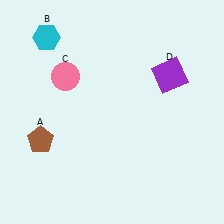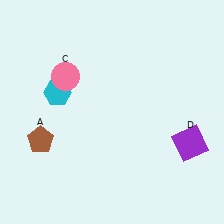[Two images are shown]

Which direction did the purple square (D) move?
The purple square (D) moved down.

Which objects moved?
The objects that moved are: the cyan hexagon (B), the purple square (D).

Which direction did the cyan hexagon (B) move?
The cyan hexagon (B) moved down.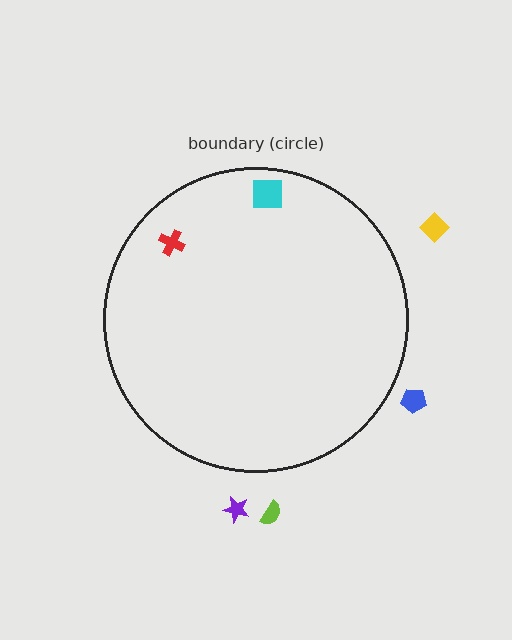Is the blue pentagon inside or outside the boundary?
Outside.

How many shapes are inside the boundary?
2 inside, 4 outside.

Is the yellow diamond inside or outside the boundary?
Outside.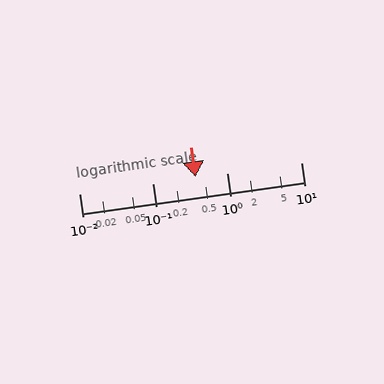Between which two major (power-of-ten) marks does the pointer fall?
The pointer is between 0.1 and 1.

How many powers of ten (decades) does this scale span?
The scale spans 3 decades, from 0.01 to 10.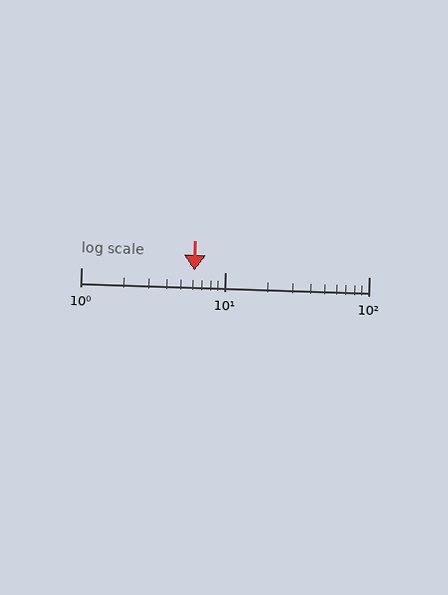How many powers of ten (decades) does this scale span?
The scale spans 2 decades, from 1 to 100.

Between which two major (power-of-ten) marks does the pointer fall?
The pointer is between 1 and 10.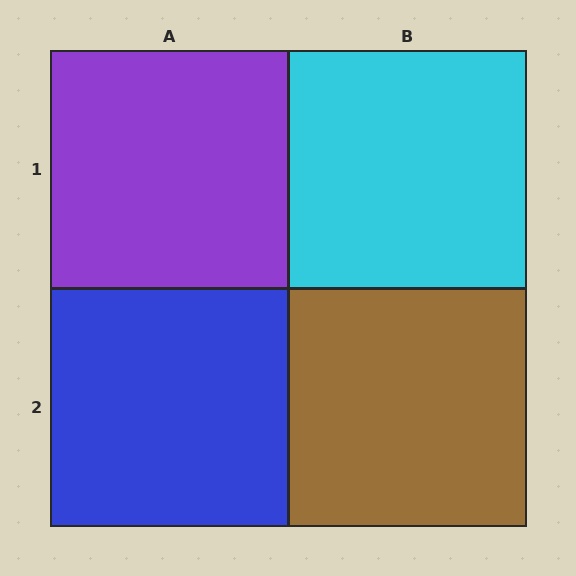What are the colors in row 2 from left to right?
Blue, brown.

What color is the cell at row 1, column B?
Cyan.